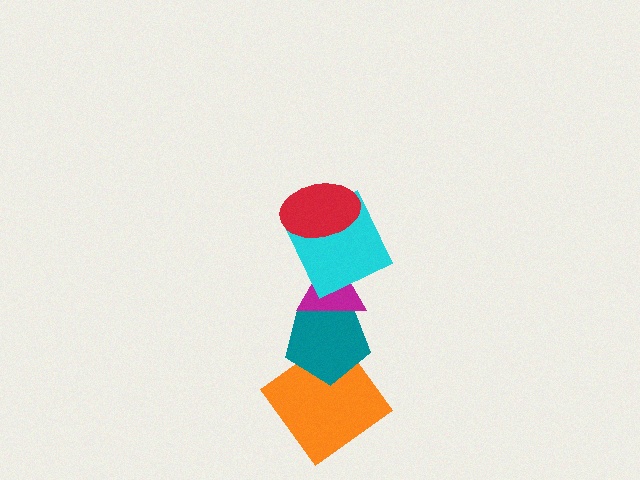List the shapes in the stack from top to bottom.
From top to bottom: the red ellipse, the cyan square, the magenta triangle, the teal pentagon, the orange diamond.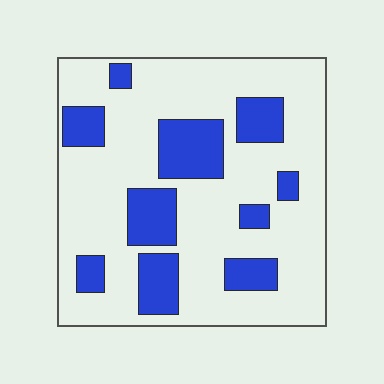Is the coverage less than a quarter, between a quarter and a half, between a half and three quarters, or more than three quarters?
Between a quarter and a half.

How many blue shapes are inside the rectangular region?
10.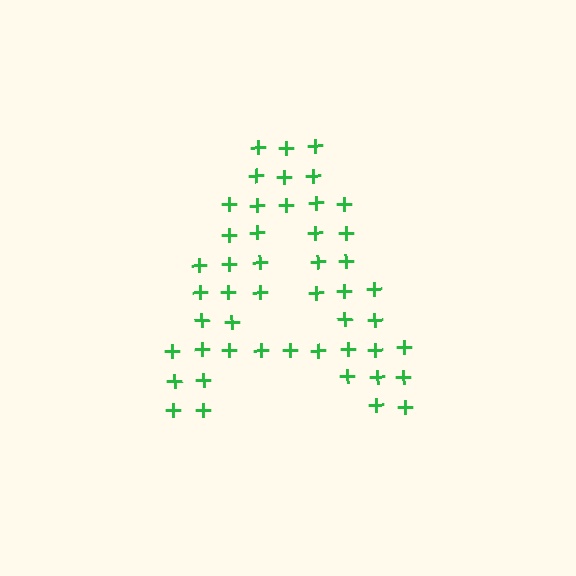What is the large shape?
The large shape is the letter A.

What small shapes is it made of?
It is made of small plus signs.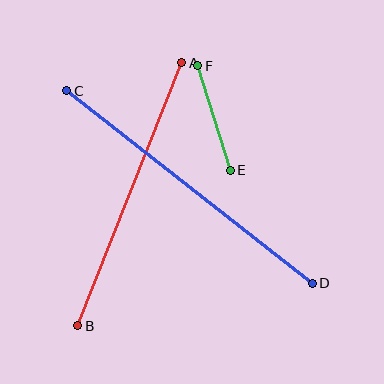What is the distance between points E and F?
The distance is approximately 109 pixels.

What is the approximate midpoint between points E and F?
The midpoint is at approximately (214, 118) pixels.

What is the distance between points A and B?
The distance is approximately 283 pixels.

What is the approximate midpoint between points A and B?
The midpoint is at approximately (130, 194) pixels.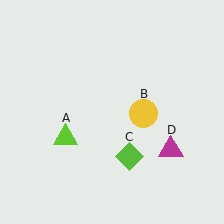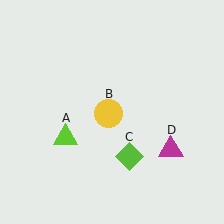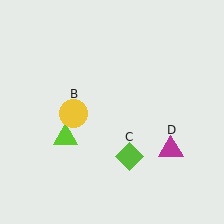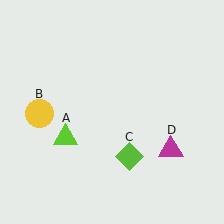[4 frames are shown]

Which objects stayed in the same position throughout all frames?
Lime triangle (object A) and lime diamond (object C) and magenta triangle (object D) remained stationary.